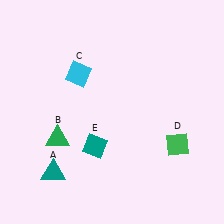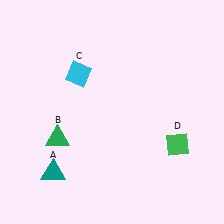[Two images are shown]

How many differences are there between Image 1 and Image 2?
There is 1 difference between the two images.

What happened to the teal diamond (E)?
The teal diamond (E) was removed in Image 2. It was in the bottom-left area of Image 1.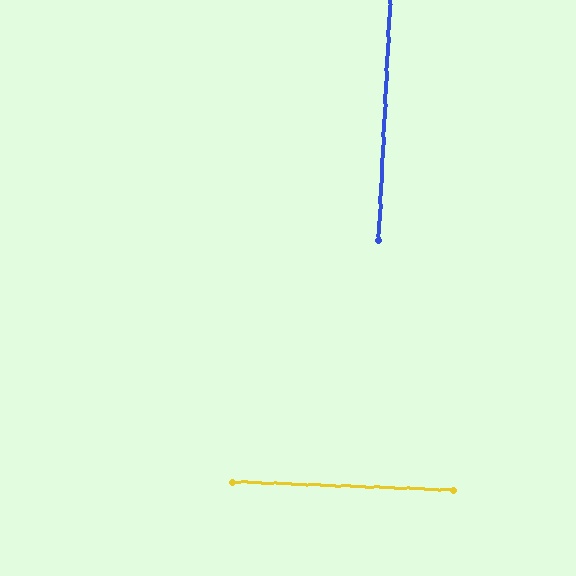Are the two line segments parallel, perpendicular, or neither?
Perpendicular — they meet at approximately 89°.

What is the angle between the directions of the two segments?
Approximately 89 degrees.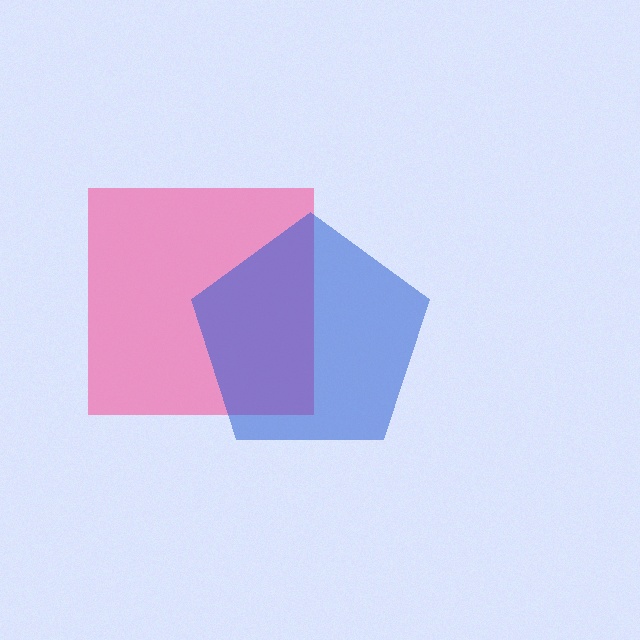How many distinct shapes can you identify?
There are 2 distinct shapes: a pink square, a blue pentagon.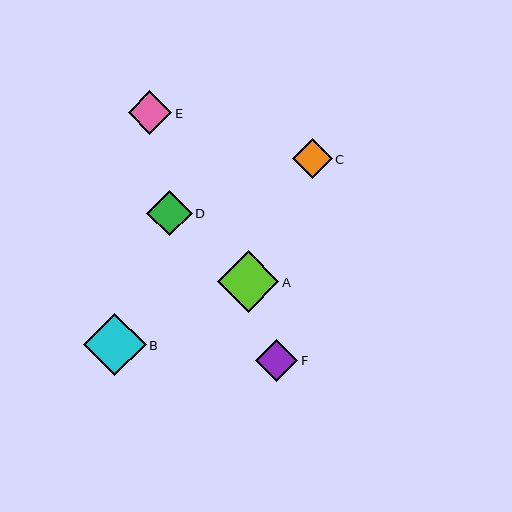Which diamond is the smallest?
Diamond C is the smallest with a size of approximately 40 pixels.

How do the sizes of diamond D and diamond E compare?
Diamond D and diamond E are approximately the same size.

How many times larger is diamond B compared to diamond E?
Diamond B is approximately 1.4 times the size of diamond E.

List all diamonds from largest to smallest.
From largest to smallest: B, A, D, E, F, C.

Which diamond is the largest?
Diamond B is the largest with a size of approximately 62 pixels.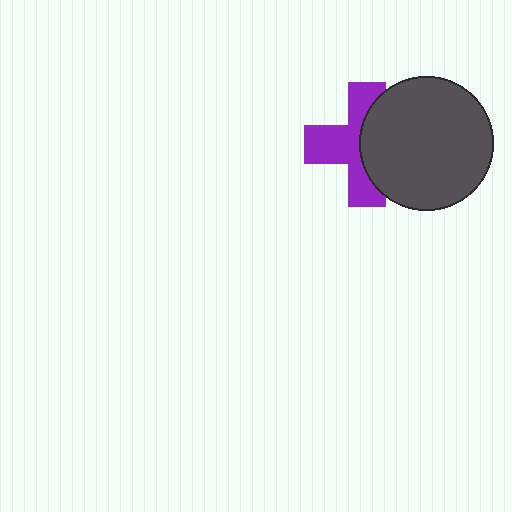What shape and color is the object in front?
The object in front is a dark gray circle.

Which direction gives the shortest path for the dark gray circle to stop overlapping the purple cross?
Moving right gives the shortest separation.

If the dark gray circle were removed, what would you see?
You would see the complete purple cross.